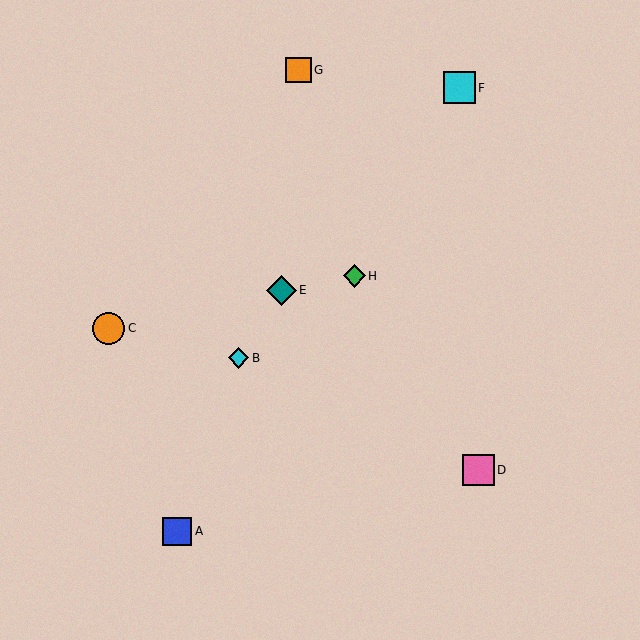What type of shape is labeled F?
Shape F is a cyan square.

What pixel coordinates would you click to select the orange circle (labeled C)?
Click at (109, 328) to select the orange circle C.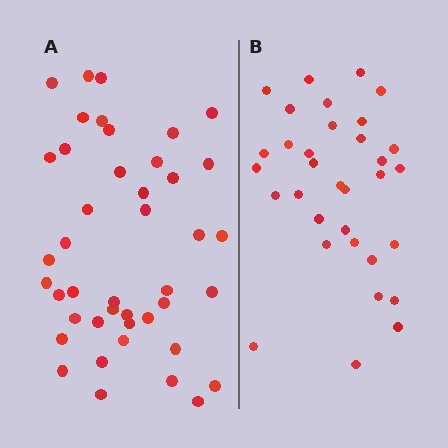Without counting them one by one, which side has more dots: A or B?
Region A (the left region) has more dots.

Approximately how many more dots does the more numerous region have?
Region A has roughly 10 or so more dots than region B.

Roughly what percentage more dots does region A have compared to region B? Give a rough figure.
About 30% more.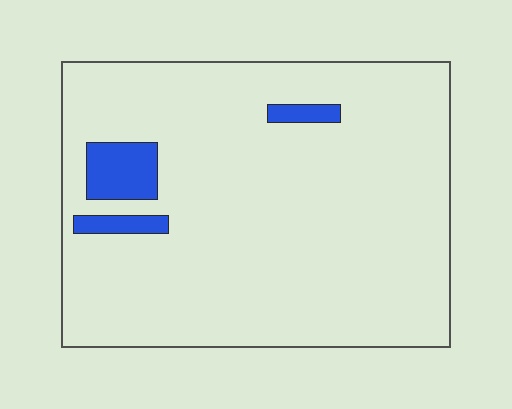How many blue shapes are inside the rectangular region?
3.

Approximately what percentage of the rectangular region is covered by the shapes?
Approximately 5%.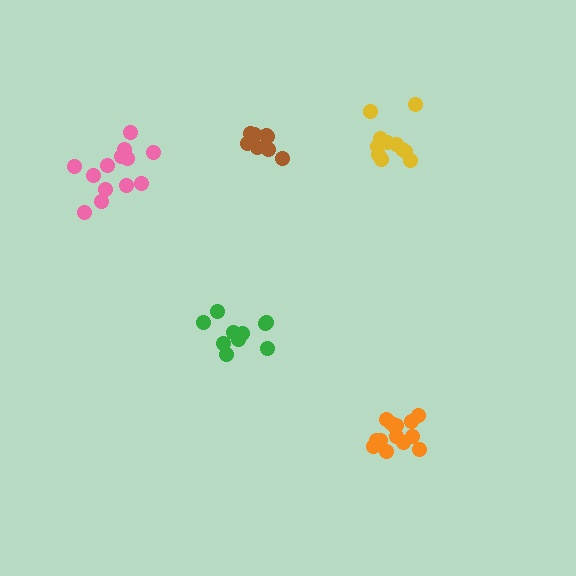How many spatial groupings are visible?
There are 5 spatial groupings.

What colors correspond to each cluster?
The clusters are colored: brown, green, orange, yellow, pink.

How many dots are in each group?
Group 1: 8 dots, Group 2: 10 dots, Group 3: 14 dots, Group 4: 12 dots, Group 5: 14 dots (58 total).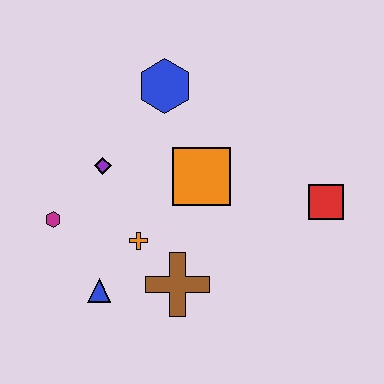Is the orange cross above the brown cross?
Yes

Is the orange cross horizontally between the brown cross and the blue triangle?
Yes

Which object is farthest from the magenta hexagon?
The red square is farthest from the magenta hexagon.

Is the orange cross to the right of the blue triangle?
Yes